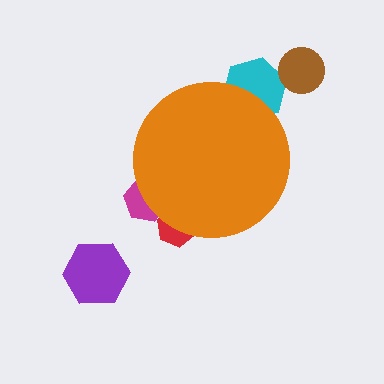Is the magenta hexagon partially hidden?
Yes, the magenta hexagon is partially hidden behind the orange circle.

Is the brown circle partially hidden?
No, the brown circle is fully visible.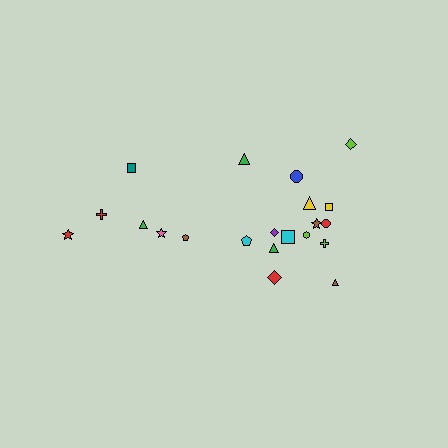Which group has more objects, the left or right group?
The right group.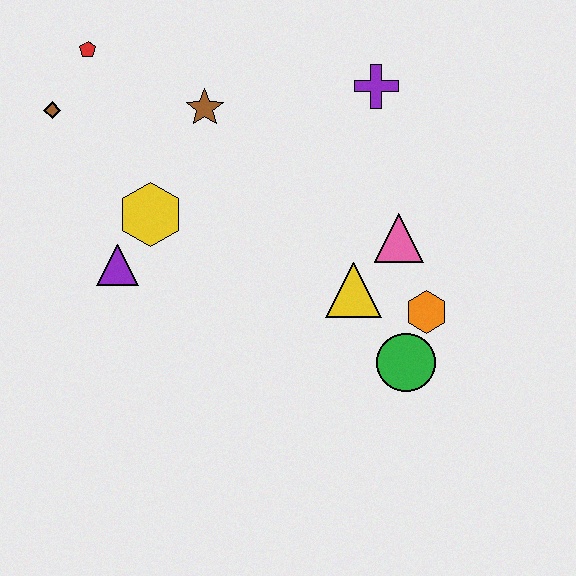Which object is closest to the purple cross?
The pink triangle is closest to the purple cross.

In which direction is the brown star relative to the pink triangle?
The brown star is to the left of the pink triangle.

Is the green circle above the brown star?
No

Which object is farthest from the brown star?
The green circle is farthest from the brown star.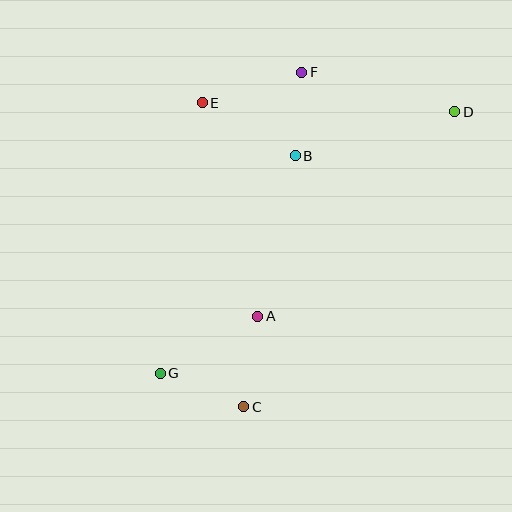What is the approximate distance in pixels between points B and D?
The distance between B and D is approximately 166 pixels.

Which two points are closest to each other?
Points B and F are closest to each other.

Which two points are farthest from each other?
Points D and G are farthest from each other.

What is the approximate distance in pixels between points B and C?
The distance between B and C is approximately 256 pixels.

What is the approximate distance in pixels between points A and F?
The distance between A and F is approximately 248 pixels.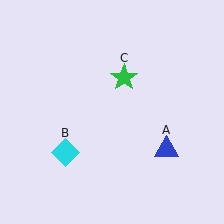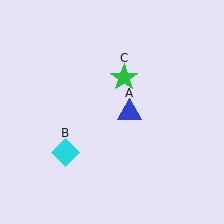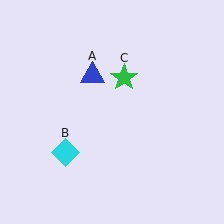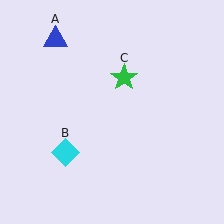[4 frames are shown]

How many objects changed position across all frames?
1 object changed position: blue triangle (object A).